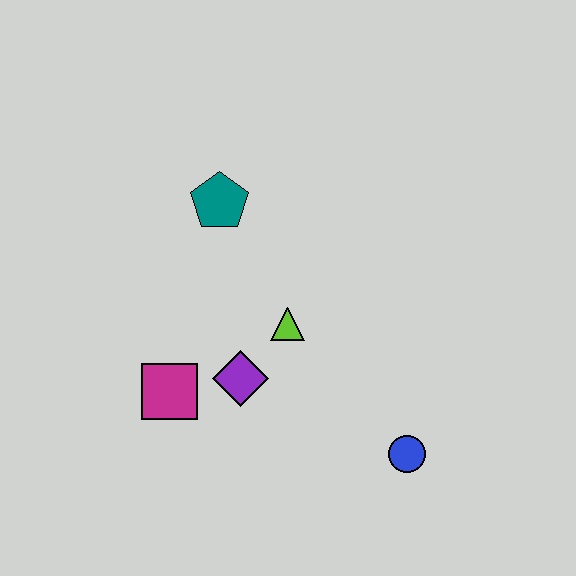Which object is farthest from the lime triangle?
The blue circle is farthest from the lime triangle.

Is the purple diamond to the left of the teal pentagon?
No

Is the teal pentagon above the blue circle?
Yes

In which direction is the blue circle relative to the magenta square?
The blue circle is to the right of the magenta square.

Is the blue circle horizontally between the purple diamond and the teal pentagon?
No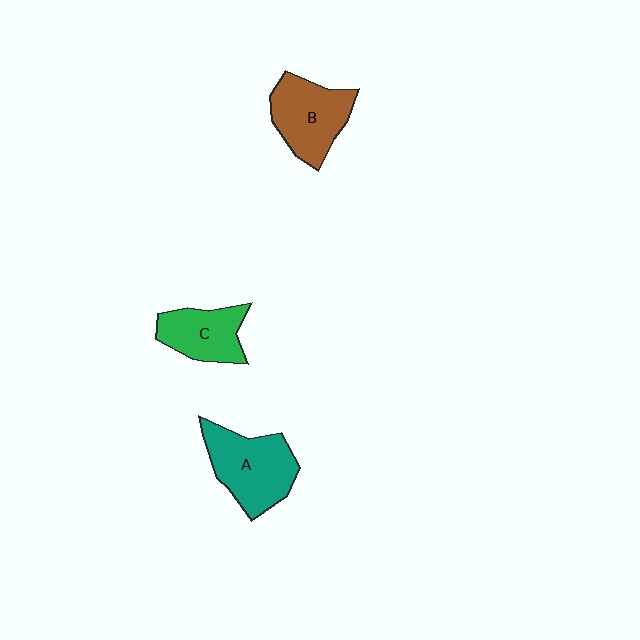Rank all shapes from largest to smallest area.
From largest to smallest: A (teal), B (brown), C (green).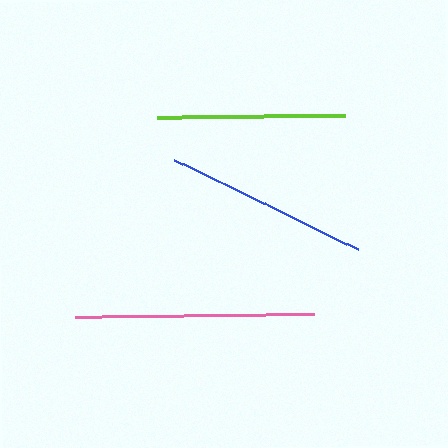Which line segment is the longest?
The pink line is the longest at approximately 239 pixels.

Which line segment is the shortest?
The lime line is the shortest at approximately 188 pixels.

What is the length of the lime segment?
The lime segment is approximately 188 pixels long.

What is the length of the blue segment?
The blue segment is approximately 205 pixels long.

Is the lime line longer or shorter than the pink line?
The pink line is longer than the lime line.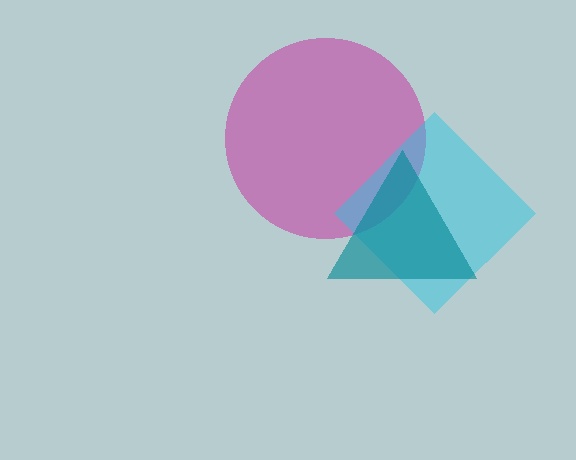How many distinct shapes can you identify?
There are 3 distinct shapes: a magenta circle, a cyan diamond, a teal triangle.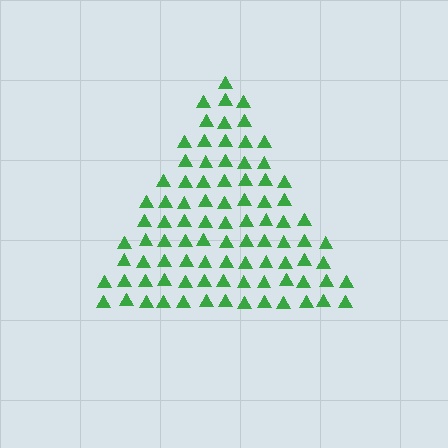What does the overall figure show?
The overall figure shows a triangle.